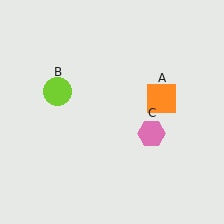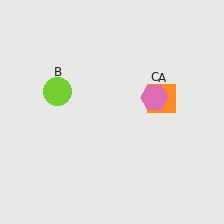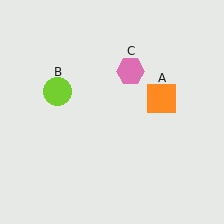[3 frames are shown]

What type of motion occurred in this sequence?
The pink hexagon (object C) rotated counterclockwise around the center of the scene.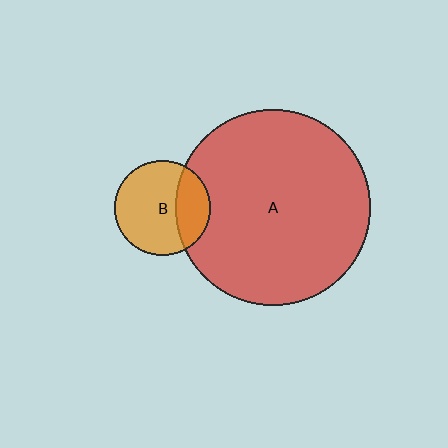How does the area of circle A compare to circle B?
Approximately 4.2 times.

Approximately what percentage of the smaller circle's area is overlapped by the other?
Approximately 30%.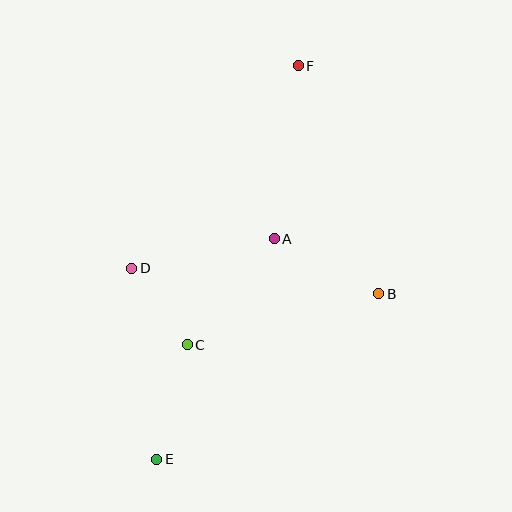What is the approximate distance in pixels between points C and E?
The distance between C and E is approximately 118 pixels.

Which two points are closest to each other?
Points C and D are closest to each other.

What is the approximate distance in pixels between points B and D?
The distance between B and D is approximately 249 pixels.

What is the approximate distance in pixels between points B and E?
The distance between B and E is approximately 277 pixels.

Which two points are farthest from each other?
Points E and F are farthest from each other.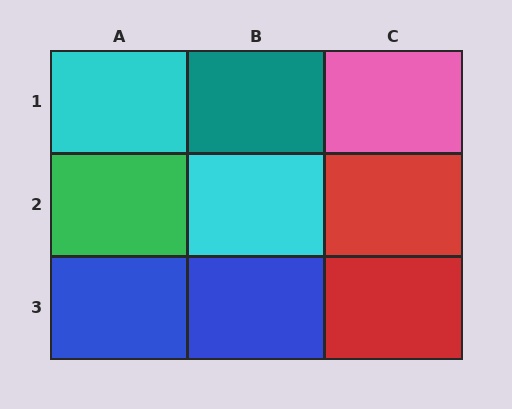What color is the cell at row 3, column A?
Blue.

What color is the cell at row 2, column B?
Cyan.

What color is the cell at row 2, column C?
Red.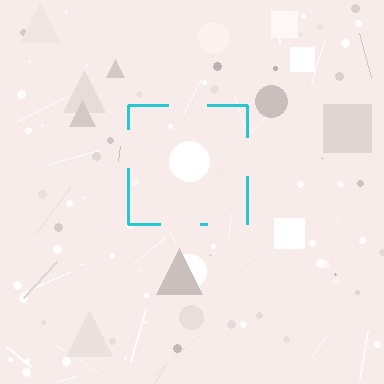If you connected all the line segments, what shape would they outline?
They would outline a square.